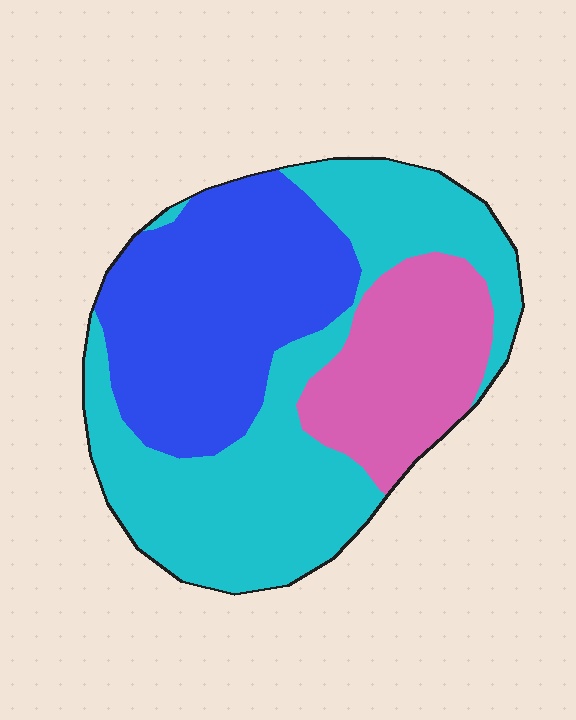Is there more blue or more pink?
Blue.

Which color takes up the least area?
Pink, at roughly 20%.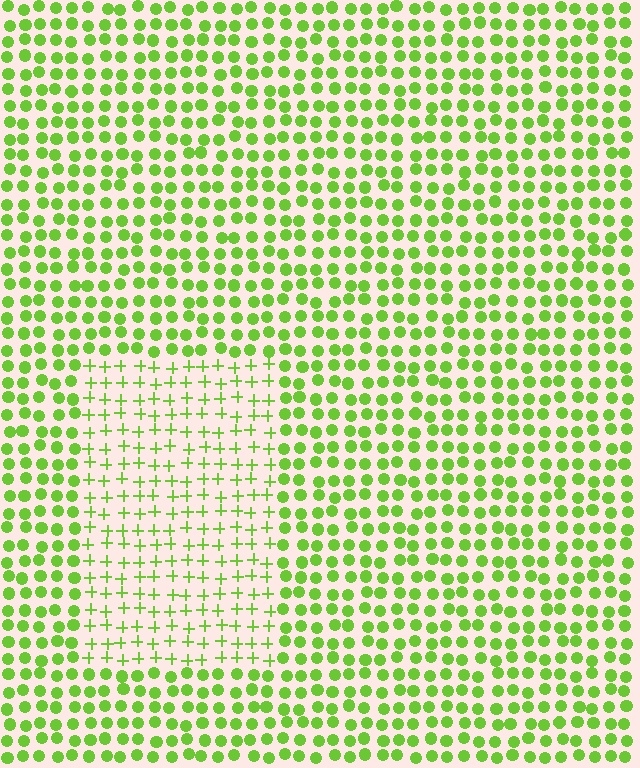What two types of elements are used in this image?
The image uses plus signs inside the rectangle region and circles outside it.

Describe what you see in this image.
The image is filled with small lime elements arranged in a uniform grid. A rectangle-shaped region contains plus signs, while the surrounding area contains circles. The boundary is defined purely by the change in element shape.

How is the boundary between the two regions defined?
The boundary is defined by a change in element shape: plus signs inside vs. circles outside. All elements share the same color and spacing.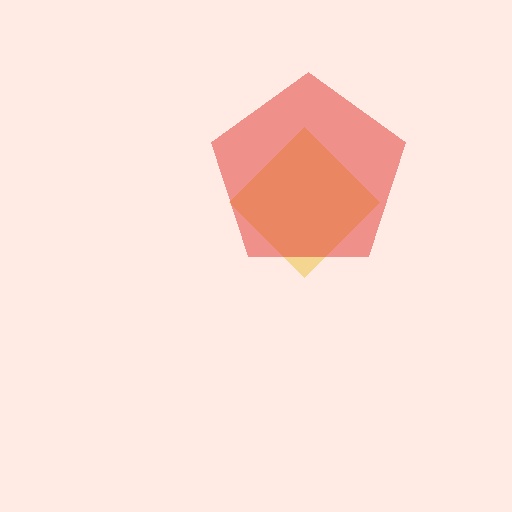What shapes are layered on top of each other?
The layered shapes are: a yellow diamond, a red pentagon.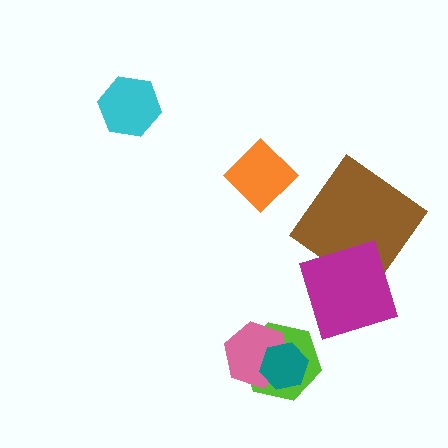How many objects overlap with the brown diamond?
1 object overlaps with the brown diamond.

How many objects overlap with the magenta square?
1 object overlaps with the magenta square.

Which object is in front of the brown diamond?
The magenta square is in front of the brown diamond.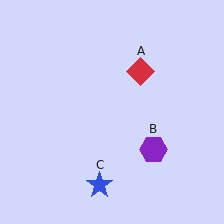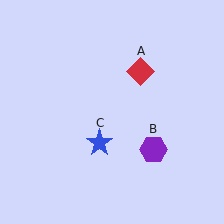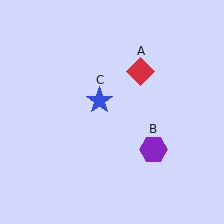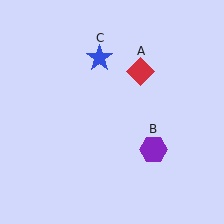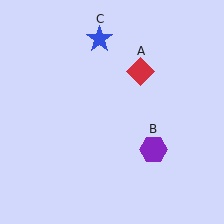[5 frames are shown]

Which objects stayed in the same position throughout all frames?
Red diamond (object A) and purple hexagon (object B) remained stationary.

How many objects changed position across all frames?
1 object changed position: blue star (object C).